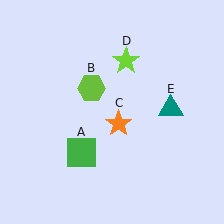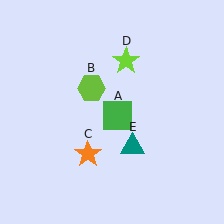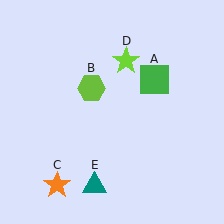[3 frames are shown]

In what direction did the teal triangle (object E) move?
The teal triangle (object E) moved down and to the left.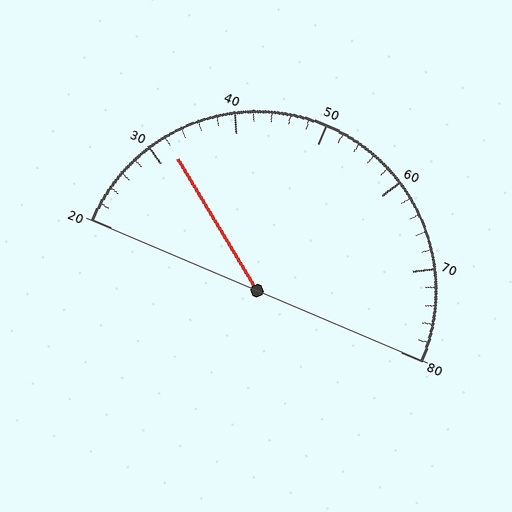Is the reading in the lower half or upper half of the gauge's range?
The reading is in the lower half of the range (20 to 80).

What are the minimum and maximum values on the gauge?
The gauge ranges from 20 to 80.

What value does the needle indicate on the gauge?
The needle indicates approximately 32.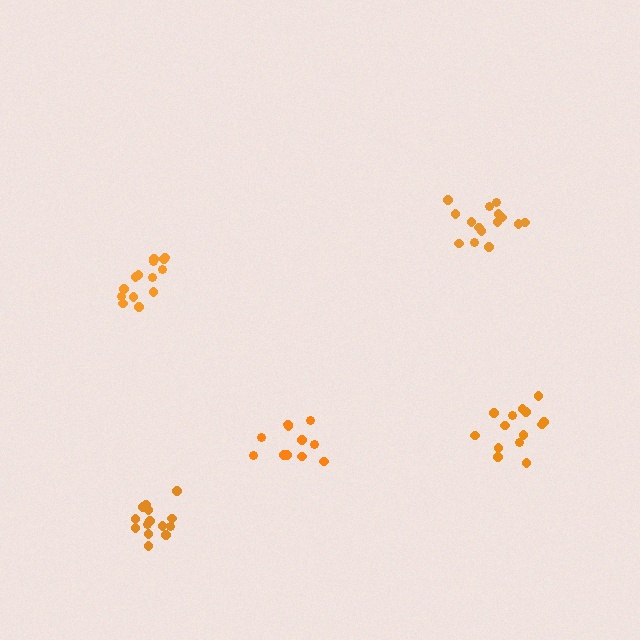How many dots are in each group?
Group 1: 14 dots, Group 2: 11 dots, Group 3: 15 dots, Group 4: 14 dots, Group 5: 14 dots (68 total).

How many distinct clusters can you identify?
There are 5 distinct clusters.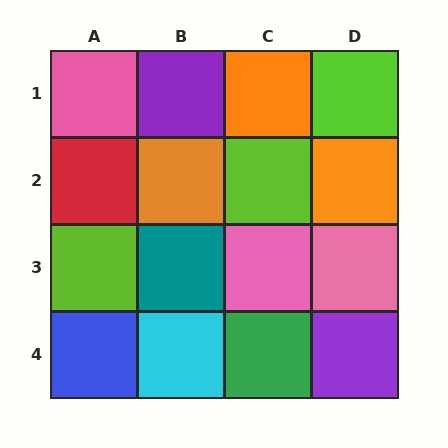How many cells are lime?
3 cells are lime.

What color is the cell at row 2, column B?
Orange.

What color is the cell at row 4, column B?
Cyan.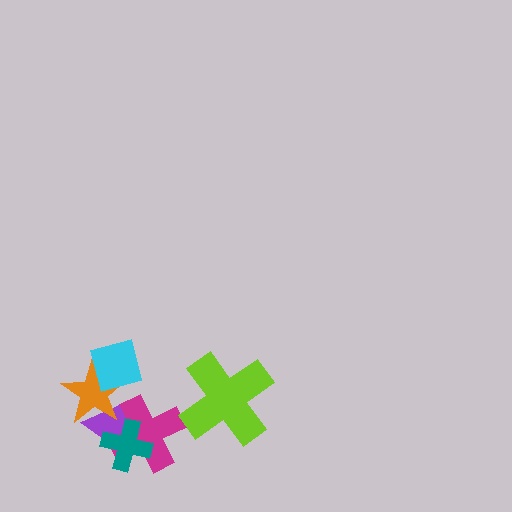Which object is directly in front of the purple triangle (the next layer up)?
The orange star is directly in front of the purple triangle.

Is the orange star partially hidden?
Yes, it is partially covered by another shape.